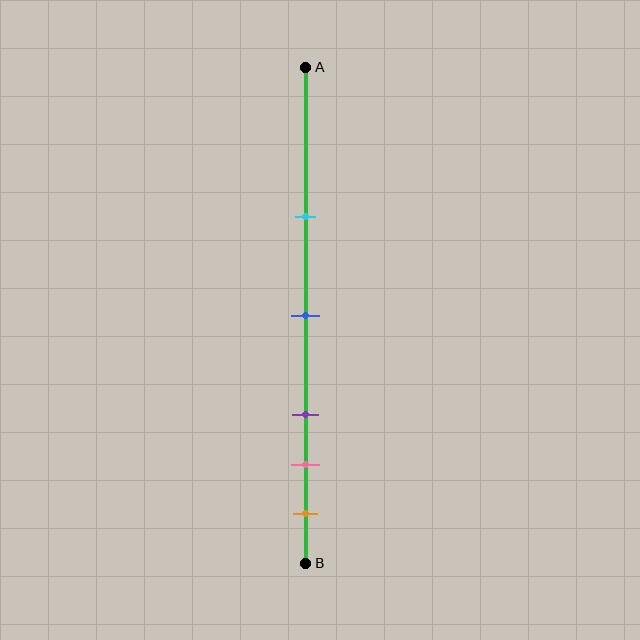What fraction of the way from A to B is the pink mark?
The pink mark is approximately 80% (0.8) of the way from A to B.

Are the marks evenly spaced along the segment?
No, the marks are not evenly spaced.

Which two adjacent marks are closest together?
The pink and orange marks are the closest adjacent pair.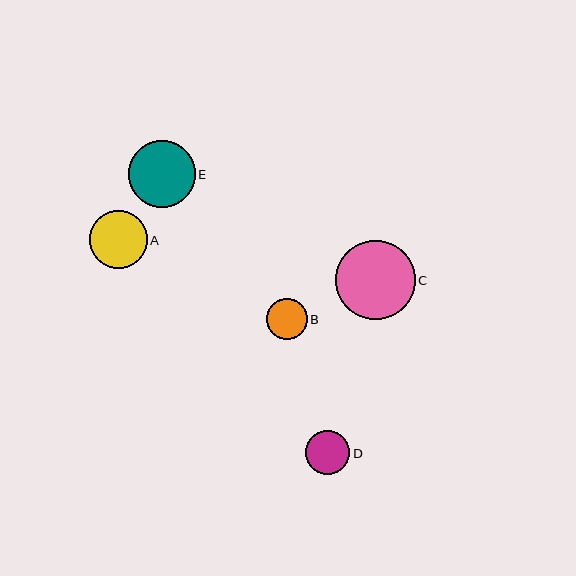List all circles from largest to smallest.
From largest to smallest: C, E, A, D, B.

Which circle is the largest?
Circle C is the largest with a size of approximately 80 pixels.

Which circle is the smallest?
Circle B is the smallest with a size of approximately 41 pixels.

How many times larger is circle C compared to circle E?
Circle C is approximately 1.2 times the size of circle E.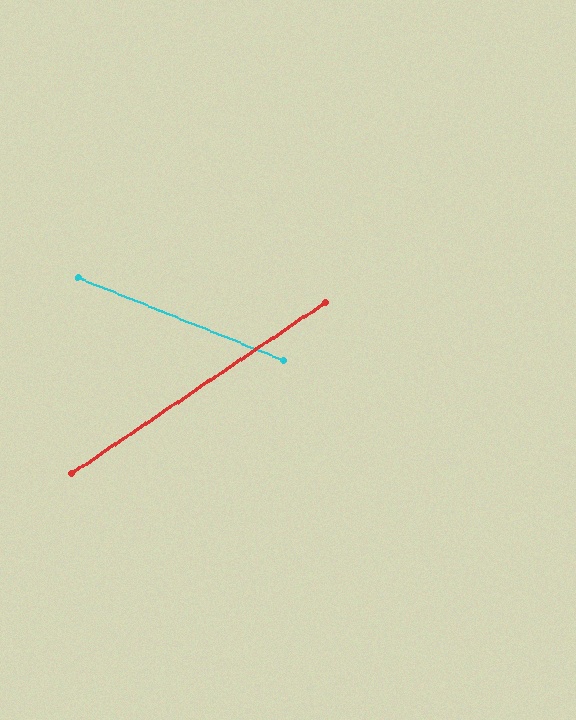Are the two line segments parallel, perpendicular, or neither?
Neither parallel nor perpendicular — they differ by about 56°.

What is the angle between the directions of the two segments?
Approximately 56 degrees.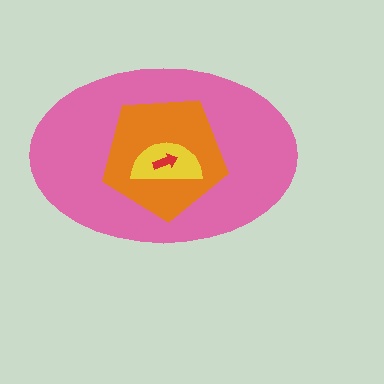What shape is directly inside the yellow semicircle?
The red arrow.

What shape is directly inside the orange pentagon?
The yellow semicircle.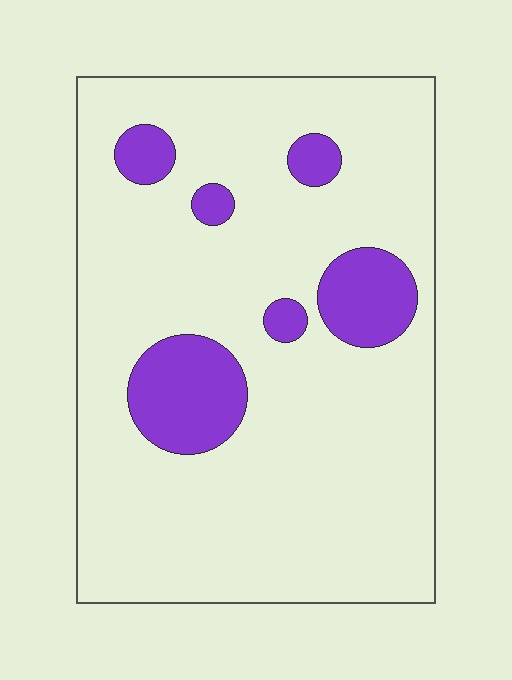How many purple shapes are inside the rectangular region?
6.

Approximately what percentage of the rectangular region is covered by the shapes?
Approximately 15%.